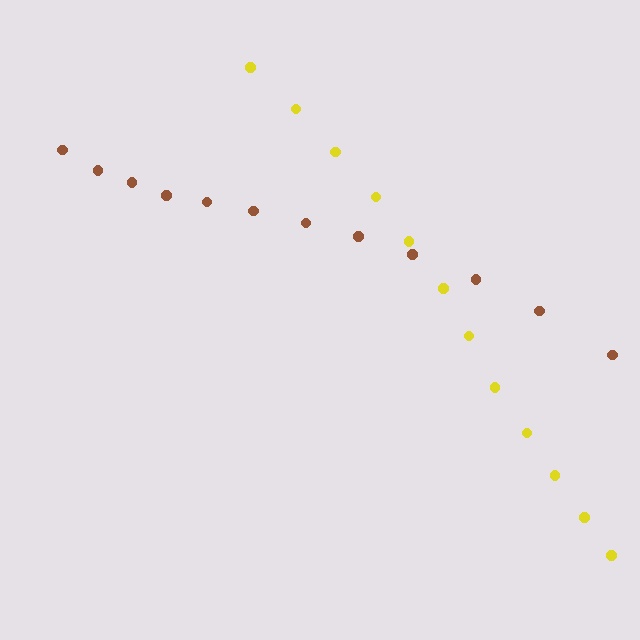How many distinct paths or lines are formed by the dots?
There are 2 distinct paths.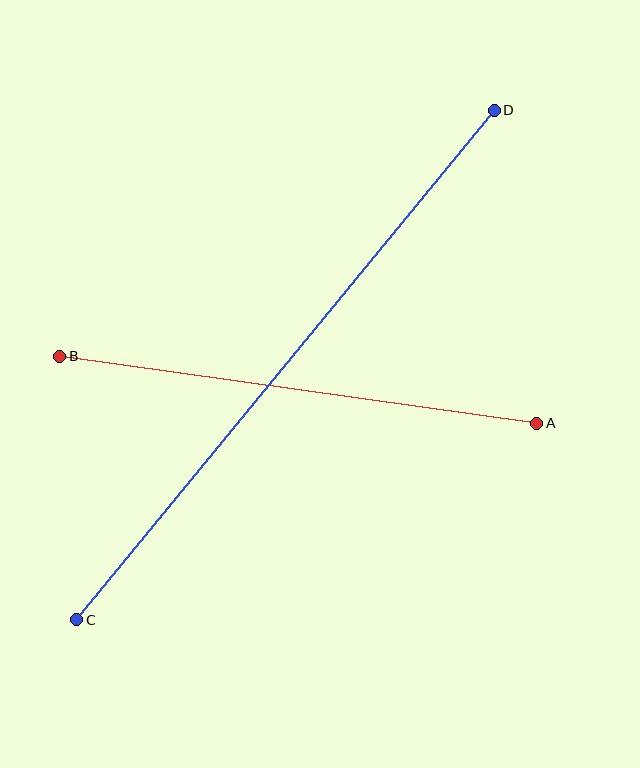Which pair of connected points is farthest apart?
Points C and D are farthest apart.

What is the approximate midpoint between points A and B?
The midpoint is at approximately (298, 390) pixels.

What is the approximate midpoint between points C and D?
The midpoint is at approximately (285, 365) pixels.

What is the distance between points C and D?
The distance is approximately 659 pixels.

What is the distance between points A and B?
The distance is approximately 482 pixels.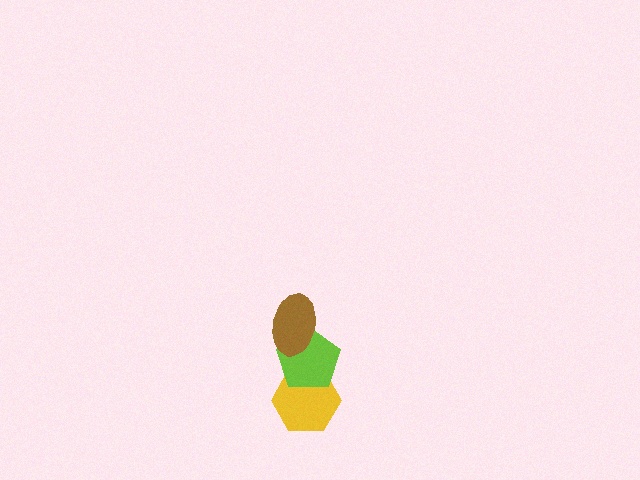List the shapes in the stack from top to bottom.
From top to bottom: the brown ellipse, the lime pentagon, the yellow hexagon.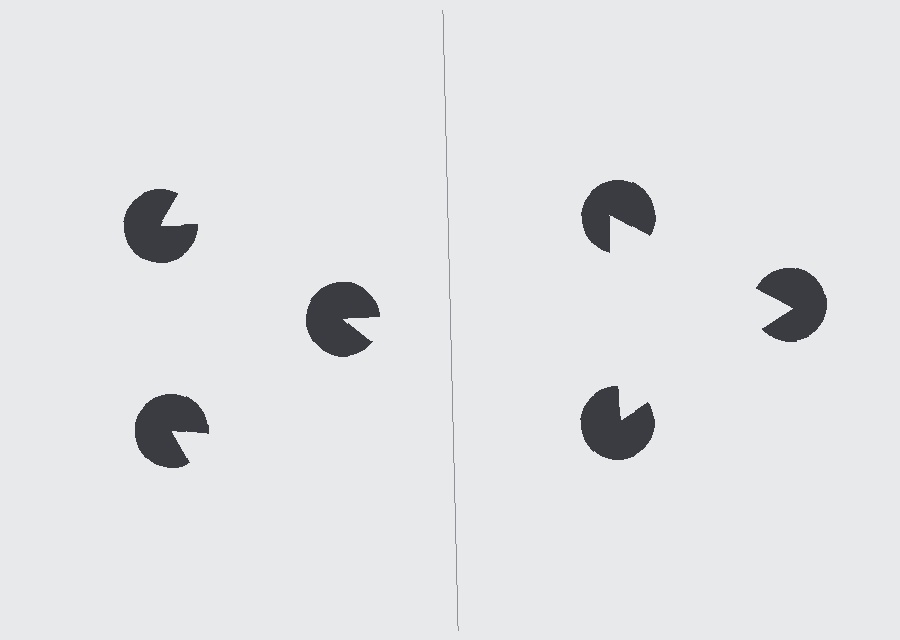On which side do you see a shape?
An illusory triangle appears on the right side. On the left side the wedge cuts are rotated, so no coherent shape forms.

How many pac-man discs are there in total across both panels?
6 — 3 on each side.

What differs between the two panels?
The pac-man discs are positioned identically on both sides; only the wedge orientations differ. On the right they align to a triangle; on the left they are misaligned.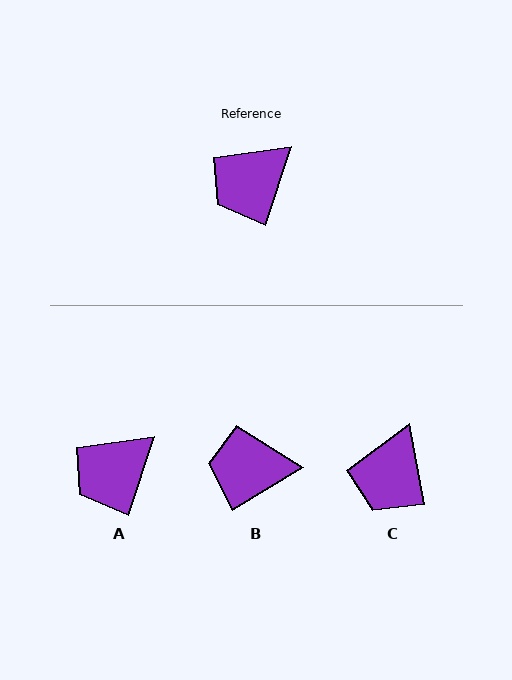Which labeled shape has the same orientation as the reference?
A.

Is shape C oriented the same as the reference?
No, it is off by about 29 degrees.